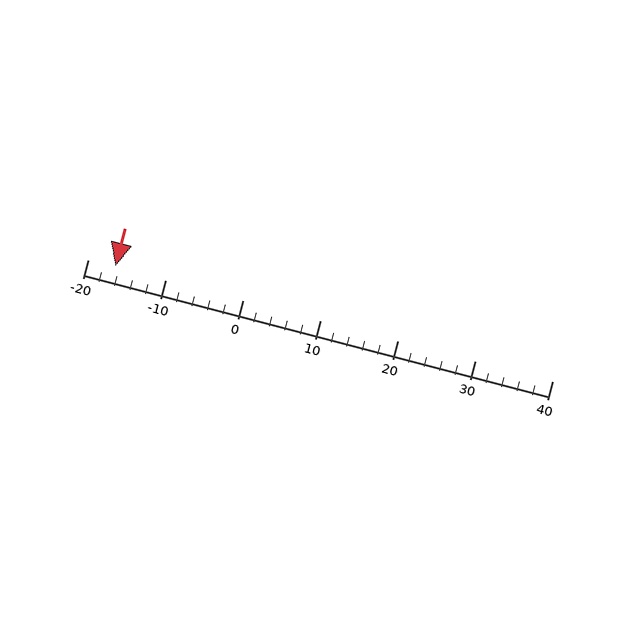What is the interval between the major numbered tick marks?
The major tick marks are spaced 10 units apart.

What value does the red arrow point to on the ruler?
The red arrow points to approximately -16.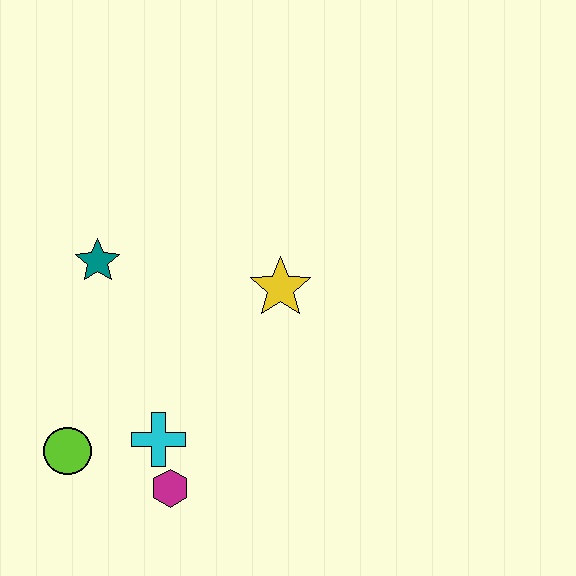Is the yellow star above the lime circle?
Yes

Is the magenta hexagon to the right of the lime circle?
Yes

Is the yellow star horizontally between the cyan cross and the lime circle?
No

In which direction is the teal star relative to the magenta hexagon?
The teal star is above the magenta hexagon.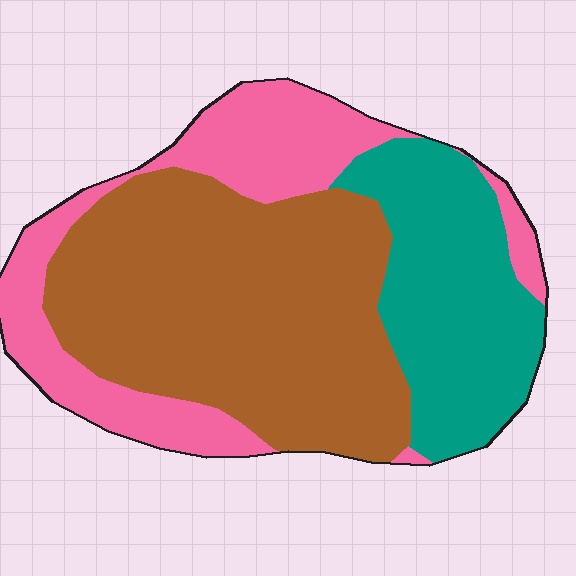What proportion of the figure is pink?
Pink covers about 25% of the figure.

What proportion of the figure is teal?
Teal takes up about one quarter (1/4) of the figure.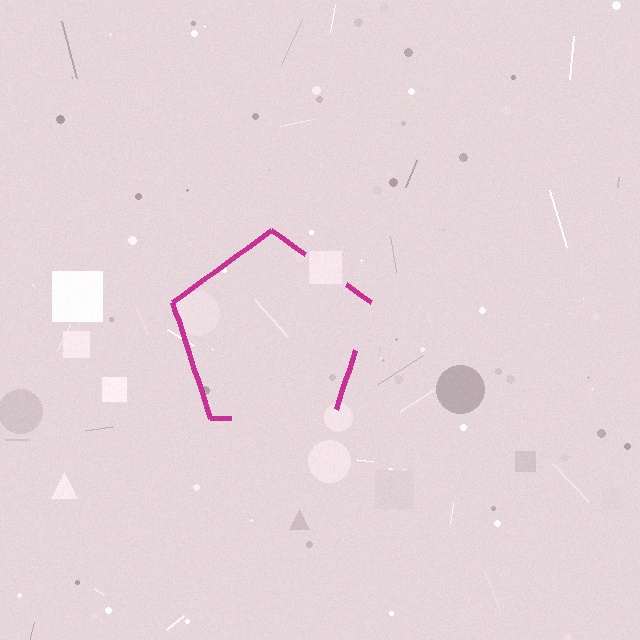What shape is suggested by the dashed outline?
The dashed outline suggests a pentagon.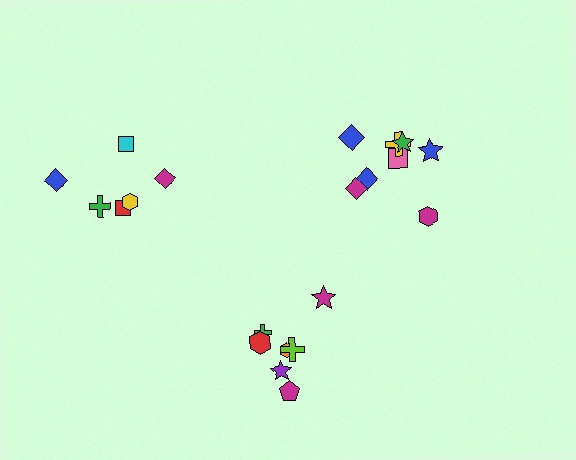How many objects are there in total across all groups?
There are 21 objects.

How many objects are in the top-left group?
There are 6 objects.